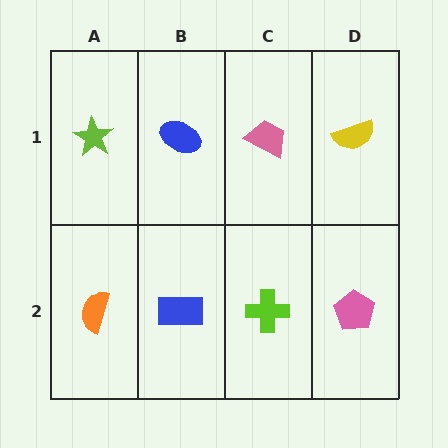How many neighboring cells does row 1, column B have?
3.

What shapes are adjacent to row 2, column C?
A pink trapezoid (row 1, column C), a blue rectangle (row 2, column B), a pink pentagon (row 2, column D).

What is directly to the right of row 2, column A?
A blue rectangle.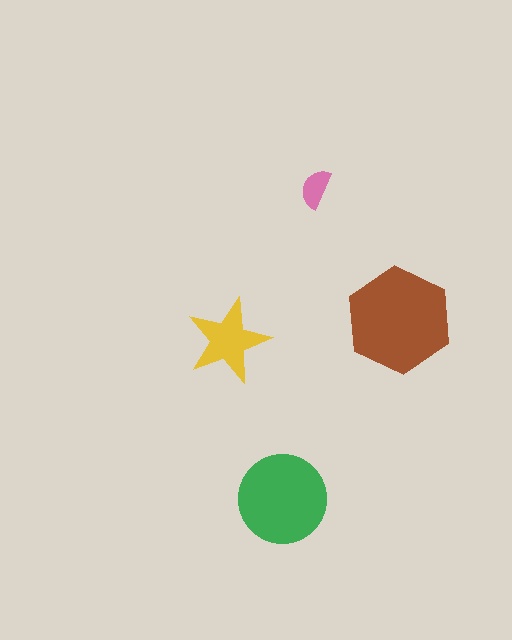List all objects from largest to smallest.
The brown hexagon, the green circle, the yellow star, the pink semicircle.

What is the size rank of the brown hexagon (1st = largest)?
1st.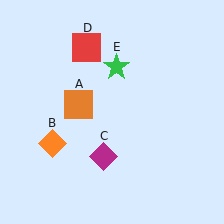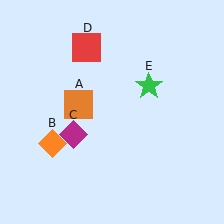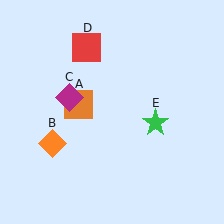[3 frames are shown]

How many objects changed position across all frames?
2 objects changed position: magenta diamond (object C), green star (object E).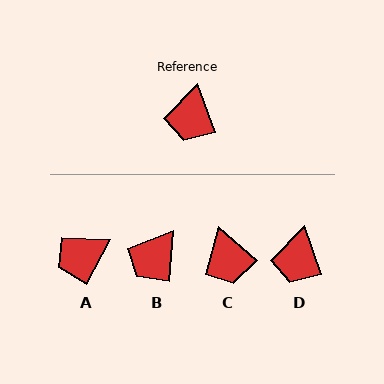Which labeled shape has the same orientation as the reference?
D.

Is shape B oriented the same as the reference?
No, it is off by about 24 degrees.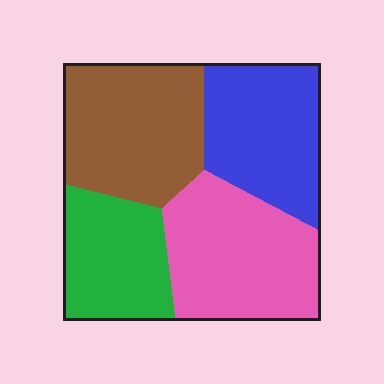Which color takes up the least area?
Green, at roughly 20%.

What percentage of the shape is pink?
Pink covers around 30% of the shape.